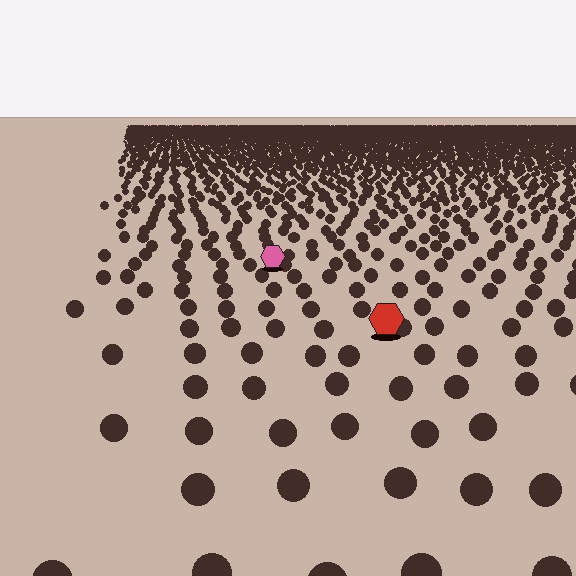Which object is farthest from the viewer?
The pink hexagon is farthest from the viewer. It appears smaller and the ground texture around it is denser.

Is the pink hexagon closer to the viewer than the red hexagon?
No. The red hexagon is closer — you can tell from the texture gradient: the ground texture is coarser near it.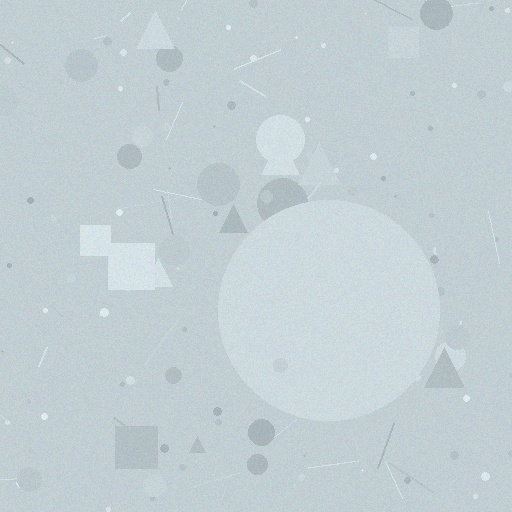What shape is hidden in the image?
A circle is hidden in the image.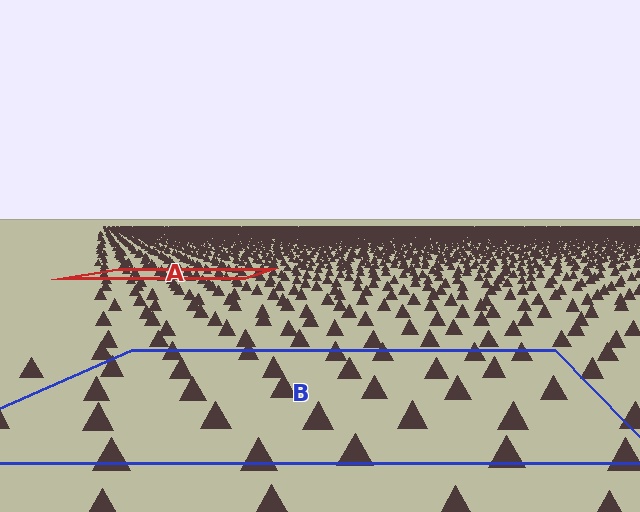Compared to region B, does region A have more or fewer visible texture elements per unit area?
Region A has more texture elements per unit area — they are packed more densely because it is farther away.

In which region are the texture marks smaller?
The texture marks are smaller in region A, because it is farther away.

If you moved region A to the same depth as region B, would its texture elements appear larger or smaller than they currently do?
They would appear larger. At a closer depth, the same texture elements are projected at a bigger on-screen size.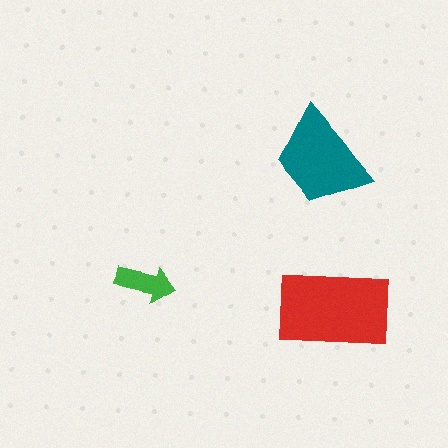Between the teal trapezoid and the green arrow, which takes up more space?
The teal trapezoid.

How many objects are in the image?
There are 3 objects in the image.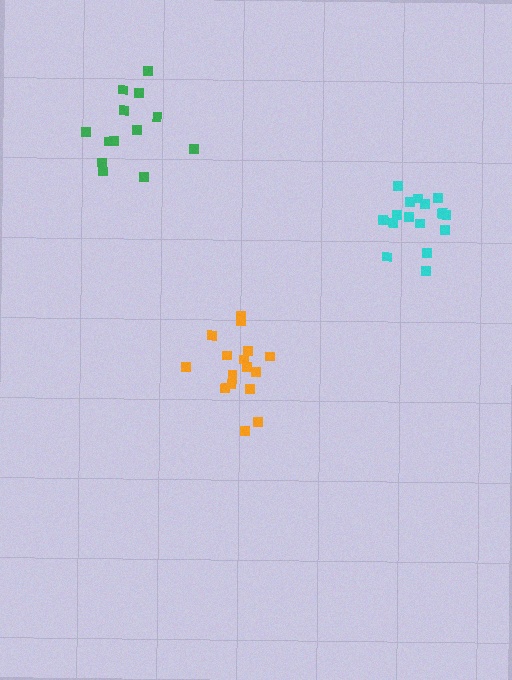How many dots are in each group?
Group 1: 13 dots, Group 2: 16 dots, Group 3: 17 dots (46 total).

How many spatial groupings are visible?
There are 3 spatial groupings.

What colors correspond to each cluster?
The clusters are colored: green, orange, cyan.